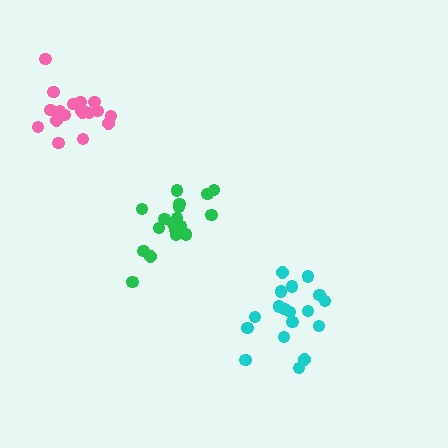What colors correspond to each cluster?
The clusters are colored: cyan, pink, green.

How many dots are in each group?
Group 1: 18 dots, Group 2: 19 dots, Group 3: 18 dots (55 total).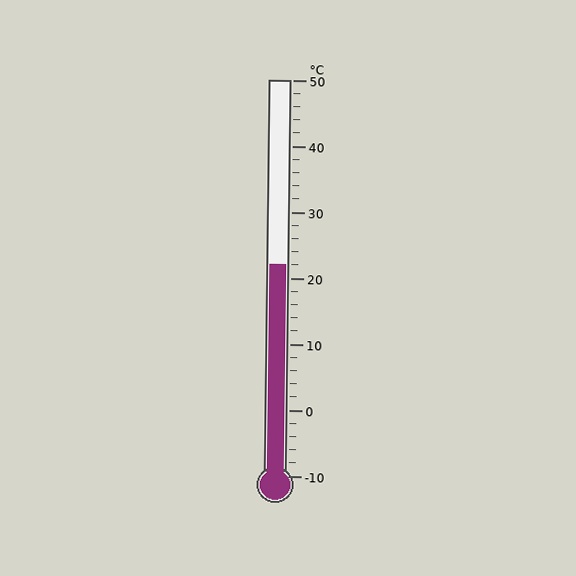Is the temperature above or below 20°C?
The temperature is above 20°C.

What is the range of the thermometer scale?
The thermometer scale ranges from -10°C to 50°C.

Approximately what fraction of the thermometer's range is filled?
The thermometer is filled to approximately 55% of its range.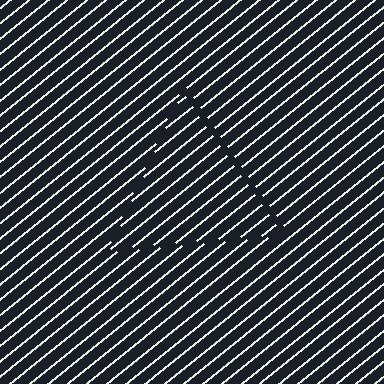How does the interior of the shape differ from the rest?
The interior of the shape contains the same grating, shifted by half a period — the contour is defined by the phase discontinuity where line-ends from the inner and outer gratings abut.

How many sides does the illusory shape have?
3 sides — the line-ends trace a triangle.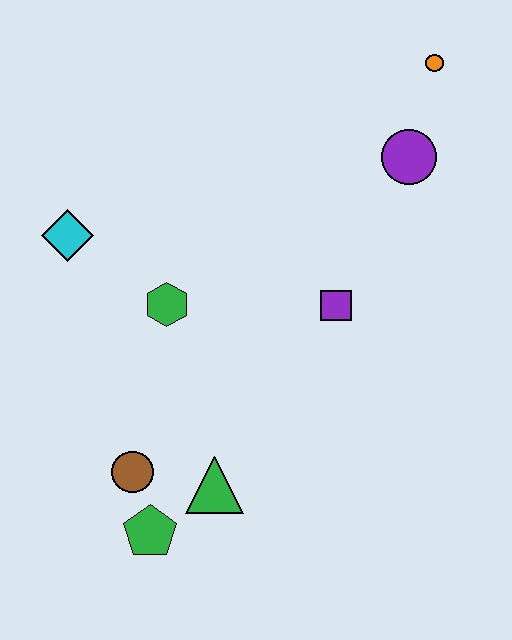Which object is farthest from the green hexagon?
The orange circle is farthest from the green hexagon.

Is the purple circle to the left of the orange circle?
Yes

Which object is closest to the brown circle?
The green pentagon is closest to the brown circle.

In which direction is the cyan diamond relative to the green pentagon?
The cyan diamond is above the green pentagon.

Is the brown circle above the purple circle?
No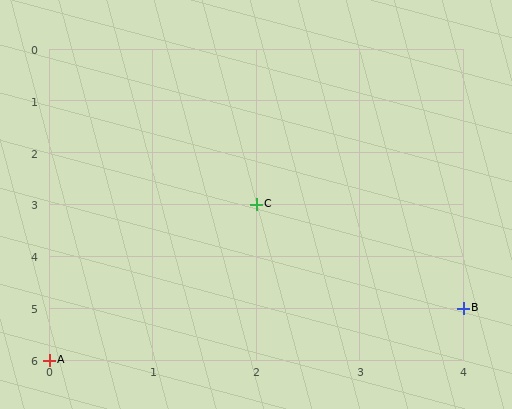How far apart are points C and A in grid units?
Points C and A are 2 columns and 3 rows apart (about 3.6 grid units diagonally).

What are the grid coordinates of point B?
Point B is at grid coordinates (4, 5).